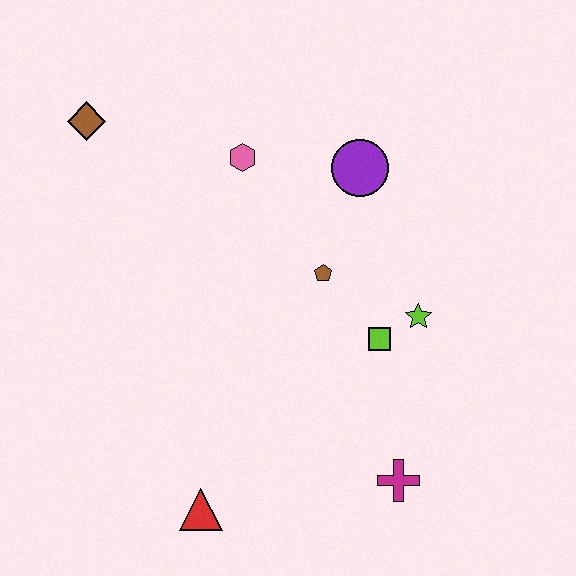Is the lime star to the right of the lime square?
Yes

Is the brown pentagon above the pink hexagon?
No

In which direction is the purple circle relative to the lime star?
The purple circle is above the lime star.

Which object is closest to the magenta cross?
The lime square is closest to the magenta cross.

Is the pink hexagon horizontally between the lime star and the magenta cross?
No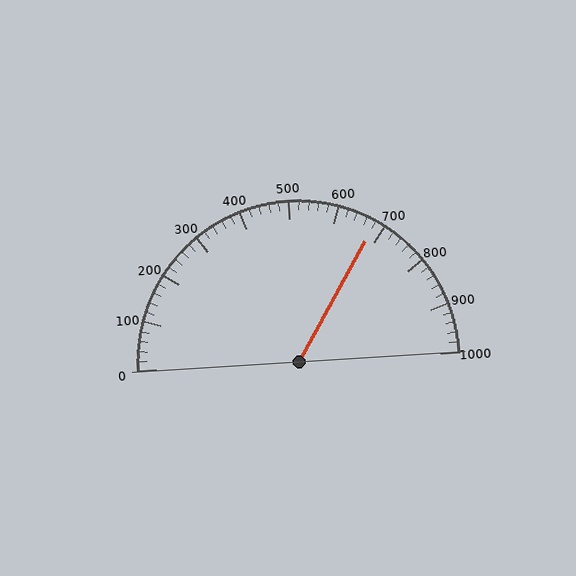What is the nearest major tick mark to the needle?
The nearest major tick mark is 700.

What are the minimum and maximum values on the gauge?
The gauge ranges from 0 to 1000.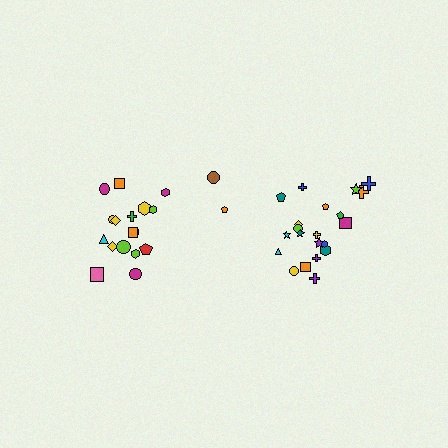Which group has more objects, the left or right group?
The right group.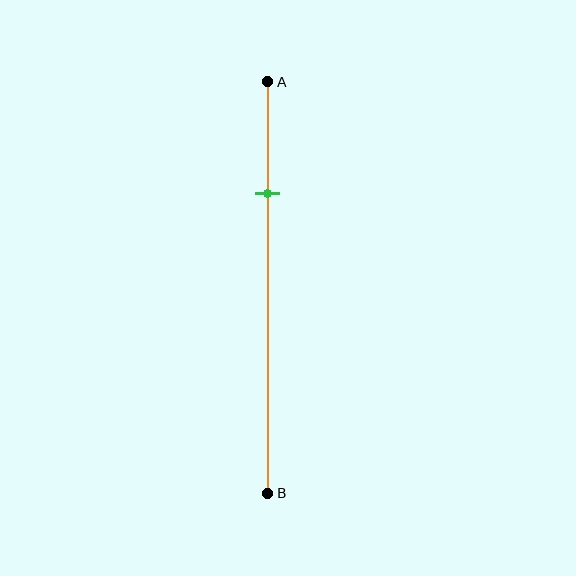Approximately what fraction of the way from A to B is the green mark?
The green mark is approximately 25% of the way from A to B.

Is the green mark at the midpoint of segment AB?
No, the mark is at about 25% from A, not at the 50% midpoint.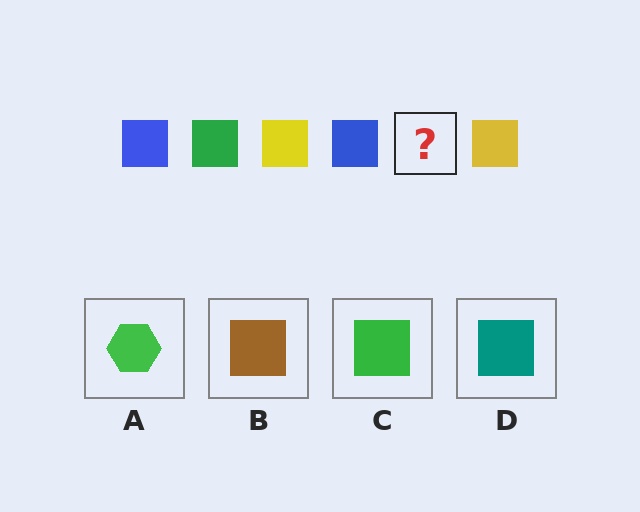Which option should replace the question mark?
Option C.